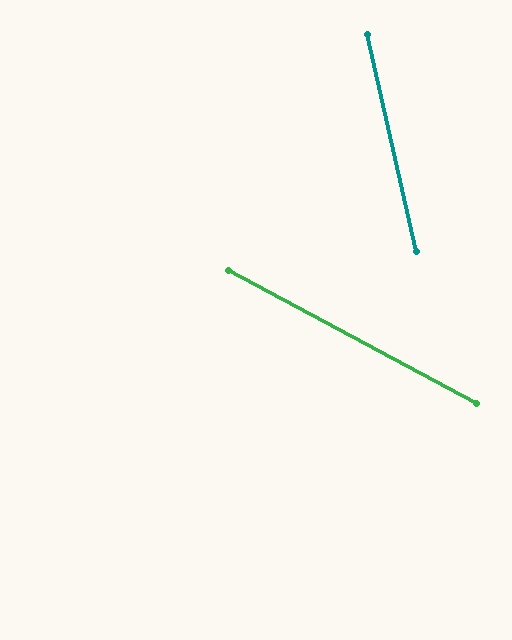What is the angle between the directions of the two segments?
Approximately 49 degrees.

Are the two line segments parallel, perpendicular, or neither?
Neither parallel nor perpendicular — they differ by about 49°.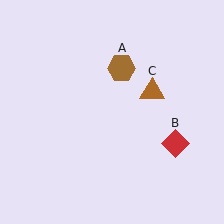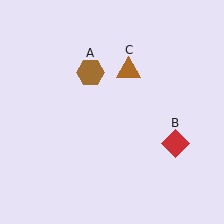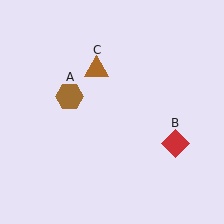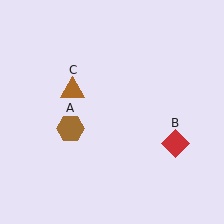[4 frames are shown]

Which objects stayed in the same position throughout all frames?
Red diamond (object B) remained stationary.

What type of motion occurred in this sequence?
The brown hexagon (object A), brown triangle (object C) rotated counterclockwise around the center of the scene.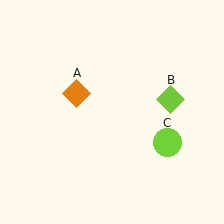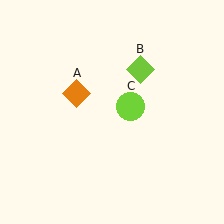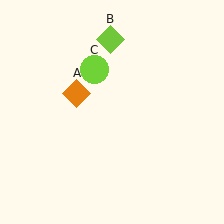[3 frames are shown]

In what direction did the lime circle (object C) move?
The lime circle (object C) moved up and to the left.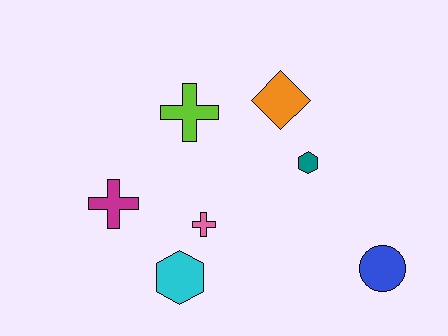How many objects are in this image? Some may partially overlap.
There are 7 objects.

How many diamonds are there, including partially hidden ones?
There is 1 diamond.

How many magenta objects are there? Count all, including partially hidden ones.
There is 1 magenta object.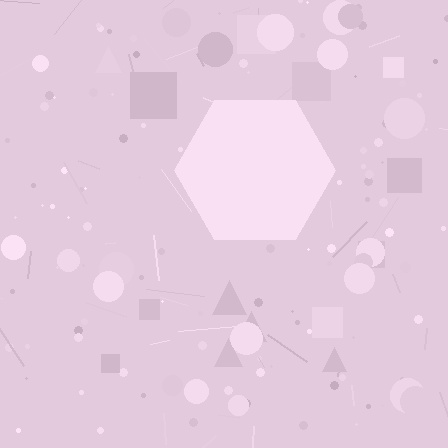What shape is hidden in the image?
A hexagon is hidden in the image.